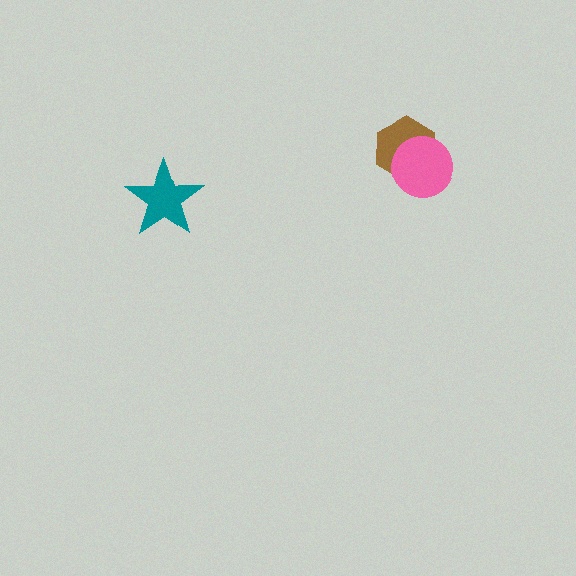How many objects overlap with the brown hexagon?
1 object overlaps with the brown hexagon.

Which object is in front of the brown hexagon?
The pink circle is in front of the brown hexagon.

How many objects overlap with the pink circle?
1 object overlaps with the pink circle.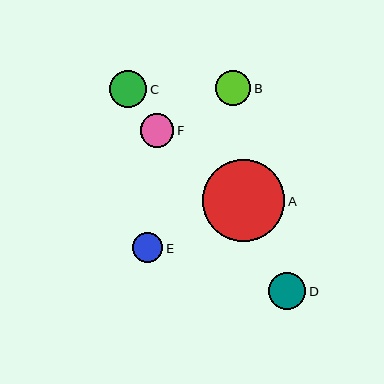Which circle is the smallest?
Circle E is the smallest with a size of approximately 30 pixels.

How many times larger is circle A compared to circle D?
Circle A is approximately 2.2 times the size of circle D.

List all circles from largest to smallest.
From largest to smallest: A, D, C, B, F, E.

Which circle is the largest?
Circle A is the largest with a size of approximately 82 pixels.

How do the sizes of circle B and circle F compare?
Circle B and circle F are approximately the same size.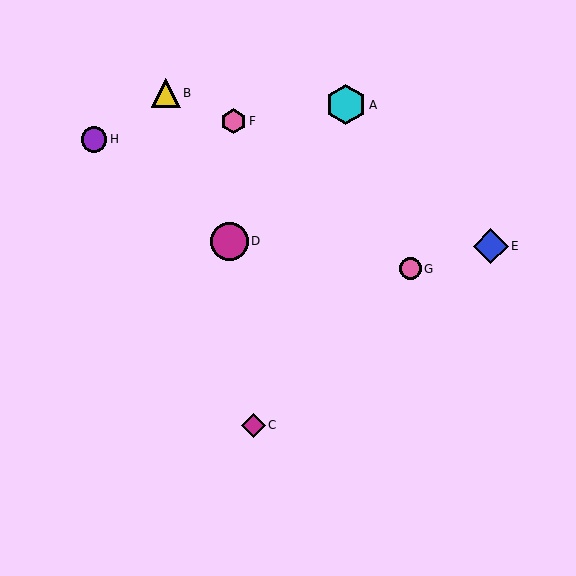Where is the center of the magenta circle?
The center of the magenta circle is at (229, 241).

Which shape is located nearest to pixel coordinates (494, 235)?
The blue diamond (labeled E) at (491, 246) is nearest to that location.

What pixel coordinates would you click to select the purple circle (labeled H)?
Click at (94, 139) to select the purple circle H.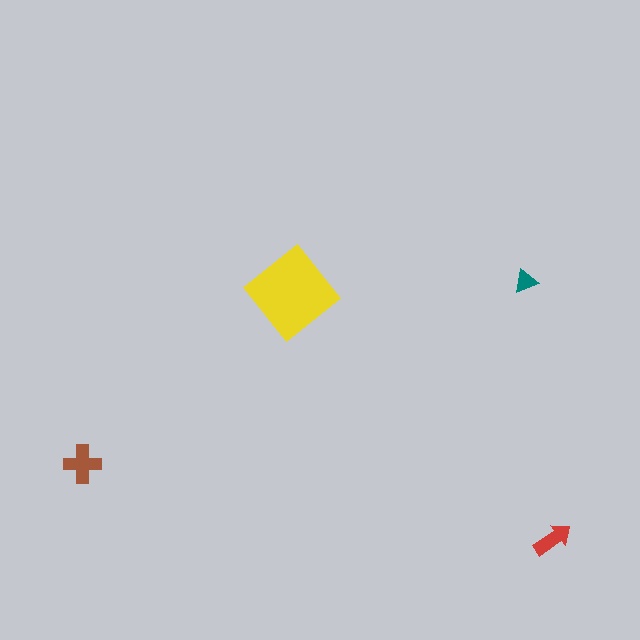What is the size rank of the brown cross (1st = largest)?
2nd.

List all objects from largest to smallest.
The yellow diamond, the brown cross, the red arrow, the teal triangle.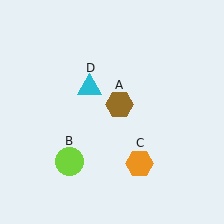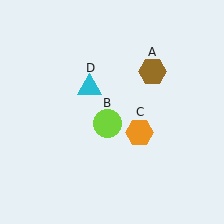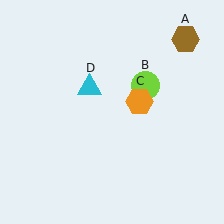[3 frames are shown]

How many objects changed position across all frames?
3 objects changed position: brown hexagon (object A), lime circle (object B), orange hexagon (object C).